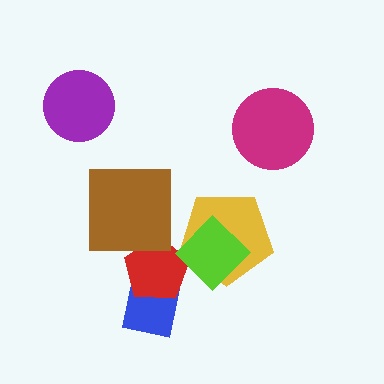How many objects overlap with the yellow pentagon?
1 object overlaps with the yellow pentagon.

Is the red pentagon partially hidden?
Yes, it is partially covered by another shape.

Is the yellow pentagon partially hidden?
Yes, it is partially covered by another shape.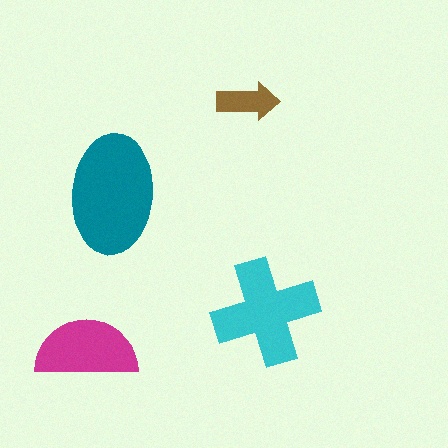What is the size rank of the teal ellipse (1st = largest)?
1st.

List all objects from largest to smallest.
The teal ellipse, the cyan cross, the magenta semicircle, the brown arrow.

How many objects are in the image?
There are 4 objects in the image.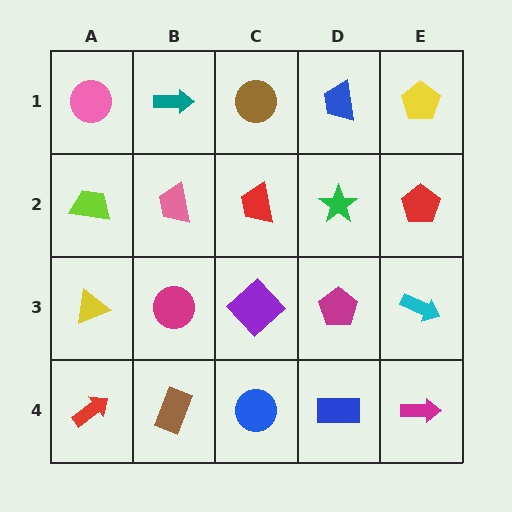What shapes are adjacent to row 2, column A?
A pink circle (row 1, column A), a yellow triangle (row 3, column A), a pink trapezoid (row 2, column B).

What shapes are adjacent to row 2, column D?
A blue trapezoid (row 1, column D), a magenta pentagon (row 3, column D), a red trapezoid (row 2, column C), a red pentagon (row 2, column E).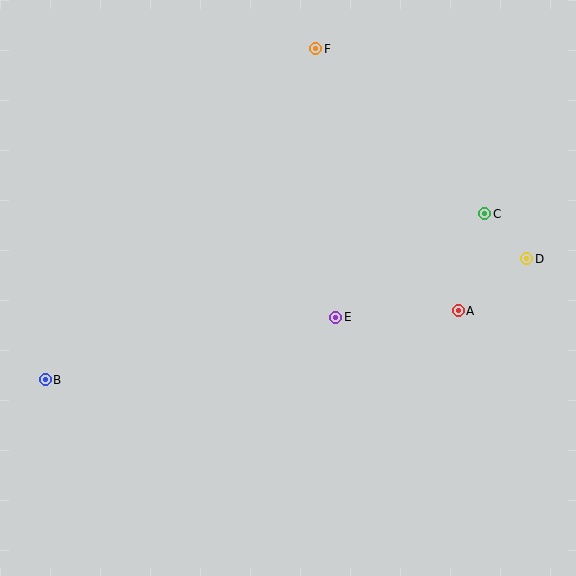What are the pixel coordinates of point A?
Point A is at (458, 311).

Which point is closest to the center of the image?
Point E at (336, 317) is closest to the center.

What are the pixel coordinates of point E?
Point E is at (336, 317).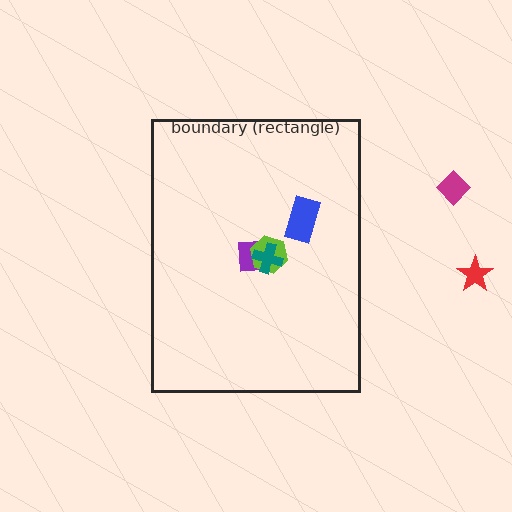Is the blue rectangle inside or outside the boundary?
Inside.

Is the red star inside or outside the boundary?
Outside.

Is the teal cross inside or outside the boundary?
Inside.